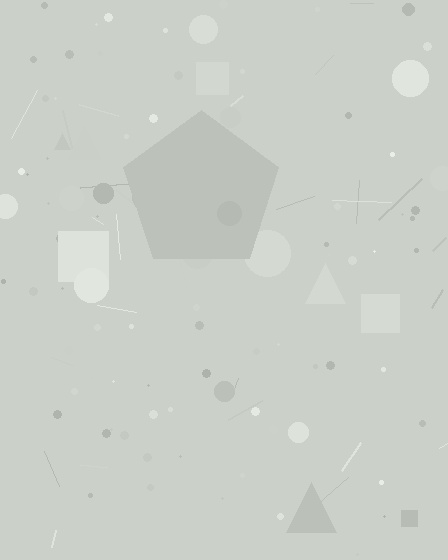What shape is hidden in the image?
A pentagon is hidden in the image.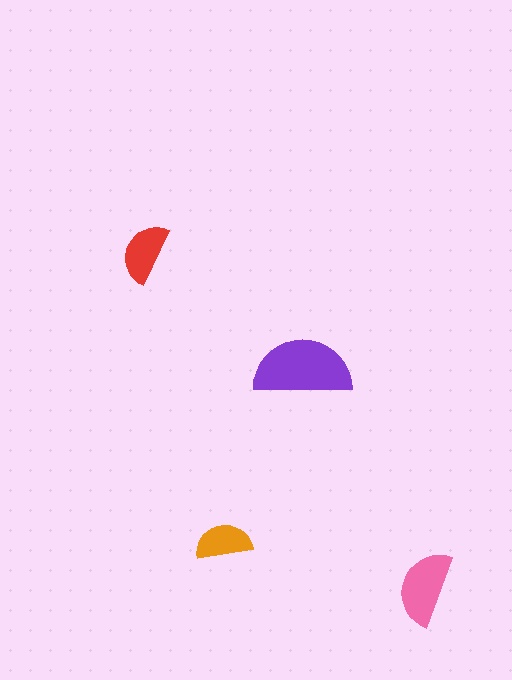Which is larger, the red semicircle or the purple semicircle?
The purple one.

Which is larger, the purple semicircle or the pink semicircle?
The purple one.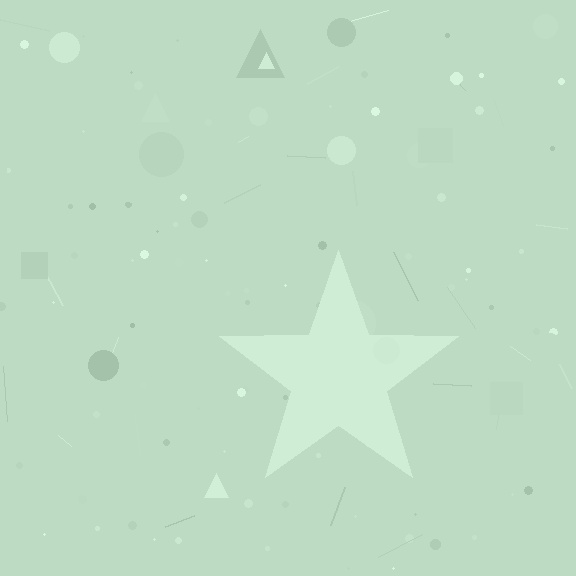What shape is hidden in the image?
A star is hidden in the image.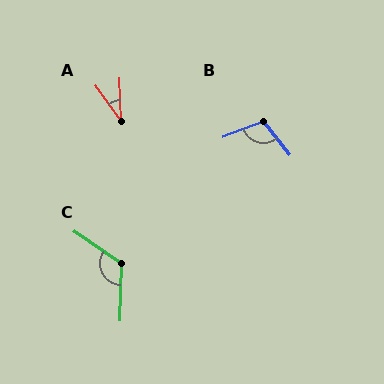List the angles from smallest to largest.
A (34°), B (107°), C (123°).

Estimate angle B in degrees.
Approximately 107 degrees.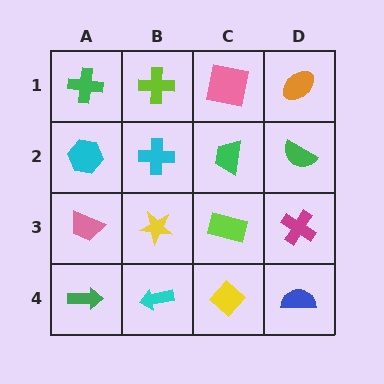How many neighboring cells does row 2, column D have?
3.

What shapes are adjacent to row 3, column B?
A cyan cross (row 2, column B), a cyan arrow (row 4, column B), a pink trapezoid (row 3, column A), a lime rectangle (row 3, column C).